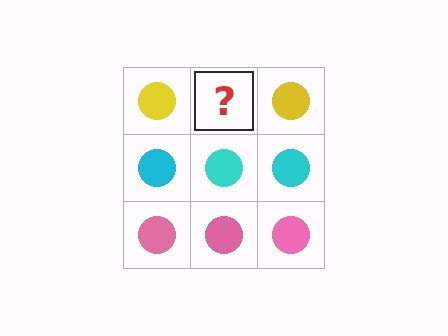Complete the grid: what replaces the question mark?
The question mark should be replaced with a yellow circle.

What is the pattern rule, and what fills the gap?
The rule is that each row has a consistent color. The gap should be filled with a yellow circle.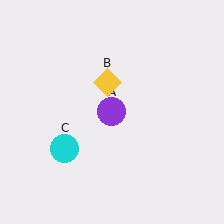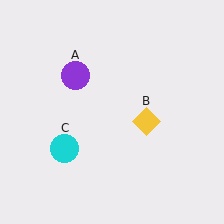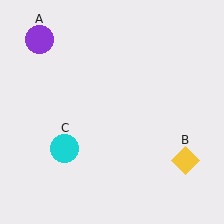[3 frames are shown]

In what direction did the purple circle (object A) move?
The purple circle (object A) moved up and to the left.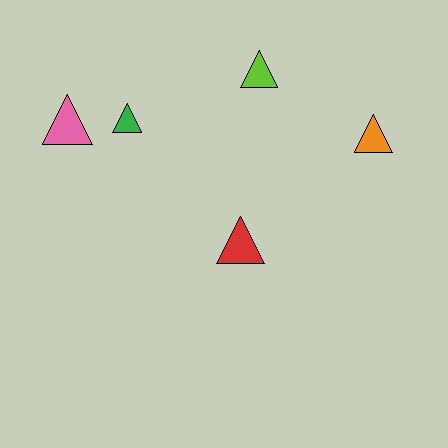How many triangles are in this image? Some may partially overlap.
There are 5 triangles.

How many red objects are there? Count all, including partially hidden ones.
There is 1 red object.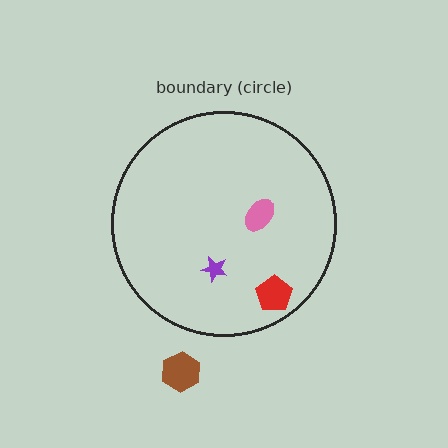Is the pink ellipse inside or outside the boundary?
Inside.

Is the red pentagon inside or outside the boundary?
Inside.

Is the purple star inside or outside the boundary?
Inside.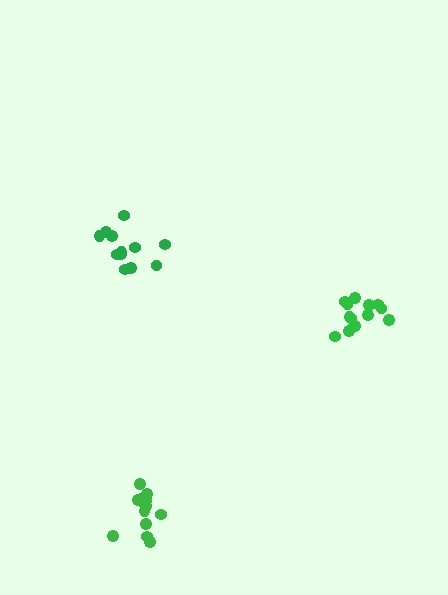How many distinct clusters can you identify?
There are 3 distinct clusters.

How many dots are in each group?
Group 1: 12 dots, Group 2: 14 dots, Group 3: 14 dots (40 total).